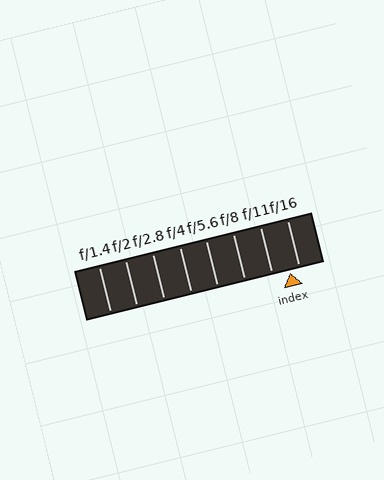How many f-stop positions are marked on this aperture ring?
There are 8 f-stop positions marked.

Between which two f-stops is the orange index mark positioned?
The index mark is between f/11 and f/16.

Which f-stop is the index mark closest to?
The index mark is closest to f/16.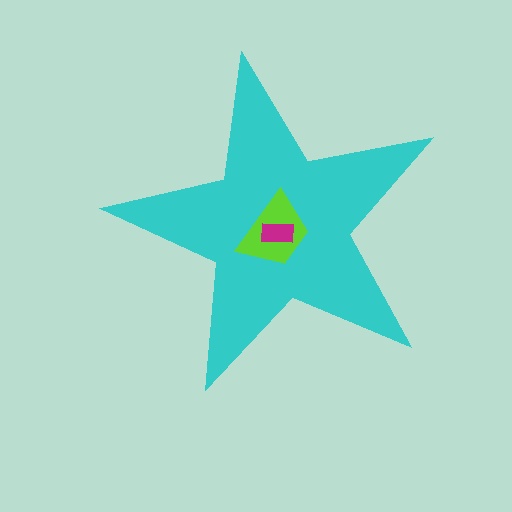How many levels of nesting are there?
3.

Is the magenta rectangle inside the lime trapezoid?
Yes.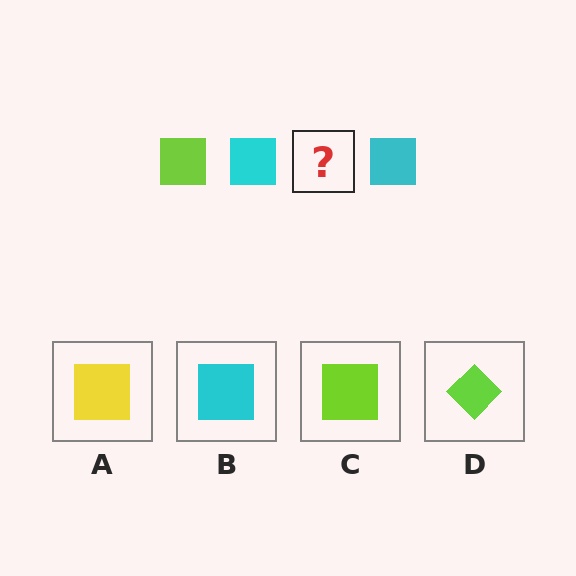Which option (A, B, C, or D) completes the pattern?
C.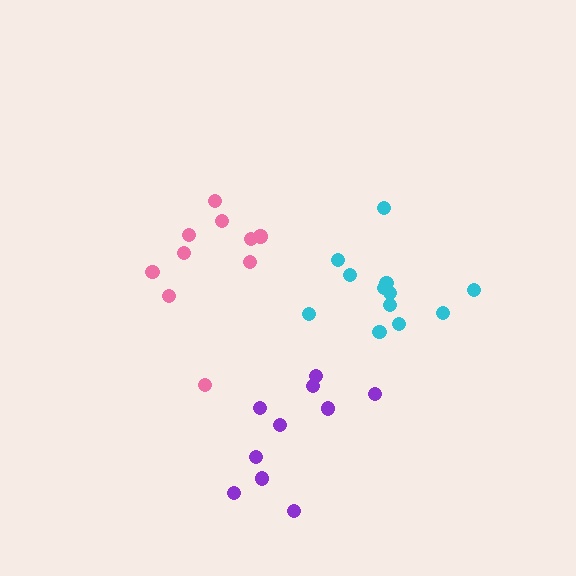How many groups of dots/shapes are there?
There are 3 groups.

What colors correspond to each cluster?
The clusters are colored: cyan, pink, purple.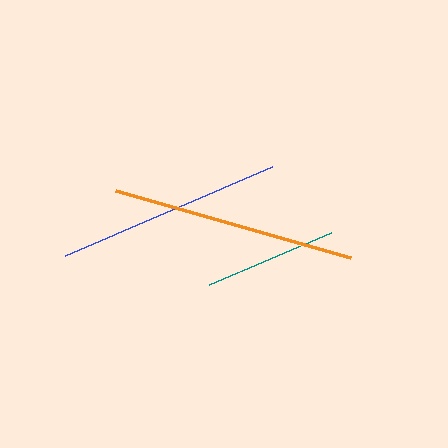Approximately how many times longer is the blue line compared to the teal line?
The blue line is approximately 1.7 times the length of the teal line.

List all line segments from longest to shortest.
From longest to shortest: orange, blue, teal.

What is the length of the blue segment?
The blue segment is approximately 225 pixels long.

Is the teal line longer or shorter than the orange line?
The orange line is longer than the teal line.